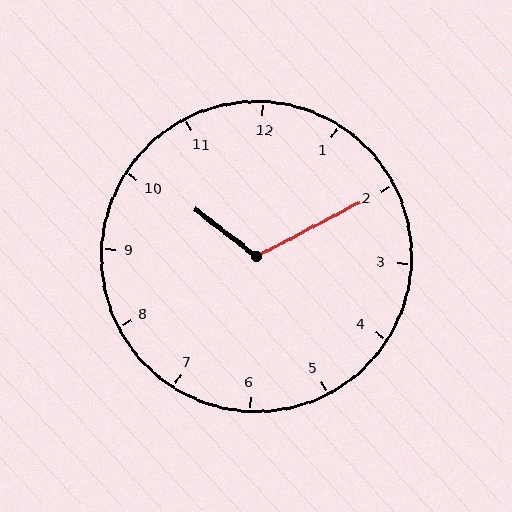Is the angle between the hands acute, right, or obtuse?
It is obtuse.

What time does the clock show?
10:10.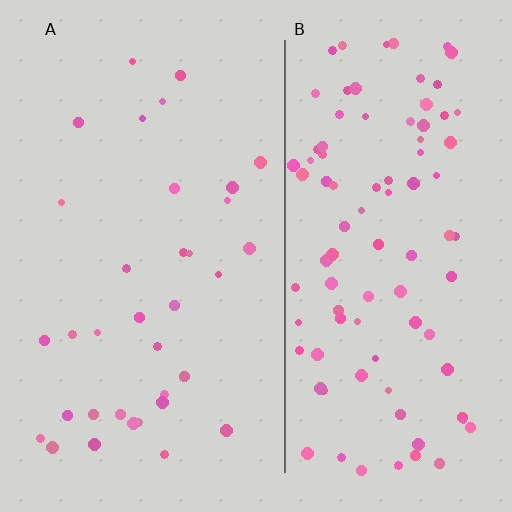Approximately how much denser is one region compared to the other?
Approximately 2.8× — region B over region A.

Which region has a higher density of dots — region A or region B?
B (the right).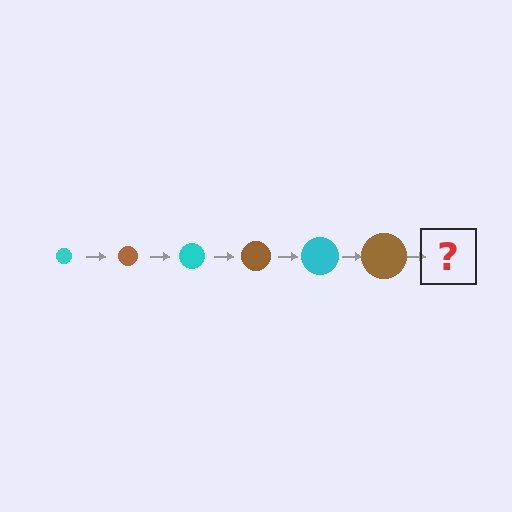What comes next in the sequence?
The next element should be a cyan circle, larger than the previous one.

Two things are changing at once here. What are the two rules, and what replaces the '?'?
The two rules are that the circle grows larger each step and the color cycles through cyan and brown. The '?' should be a cyan circle, larger than the previous one.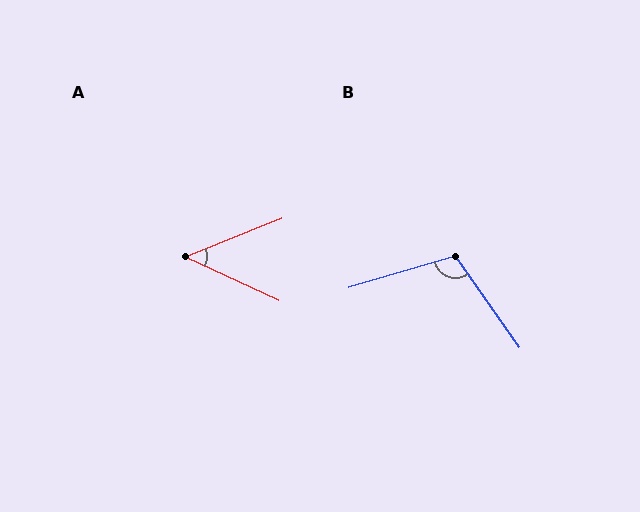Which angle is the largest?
B, at approximately 109 degrees.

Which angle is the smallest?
A, at approximately 46 degrees.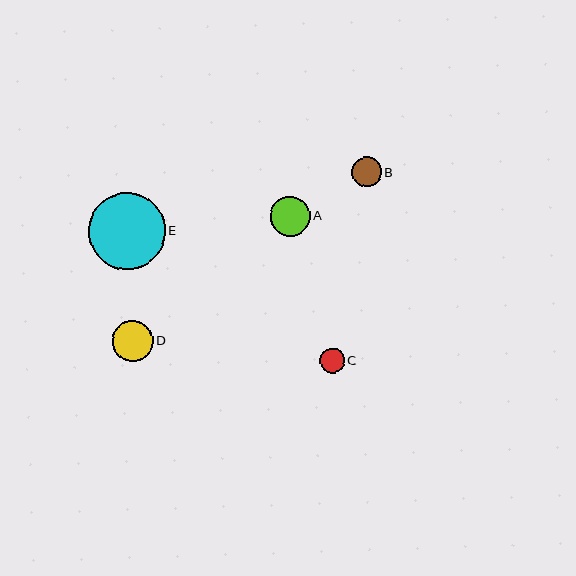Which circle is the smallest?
Circle C is the smallest with a size of approximately 25 pixels.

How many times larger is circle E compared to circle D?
Circle E is approximately 1.9 times the size of circle D.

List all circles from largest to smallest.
From largest to smallest: E, D, A, B, C.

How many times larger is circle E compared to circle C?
Circle E is approximately 3.1 times the size of circle C.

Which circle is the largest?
Circle E is the largest with a size of approximately 77 pixels.